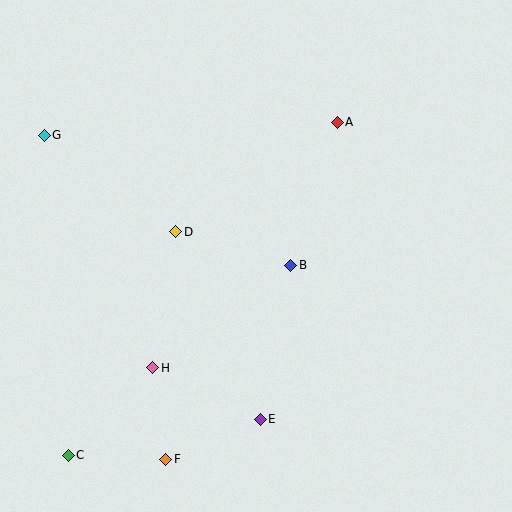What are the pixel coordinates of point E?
Point E is at (260, 419).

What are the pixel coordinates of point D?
Point D is at (176, 232).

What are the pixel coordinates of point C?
Point C is at (68, 455).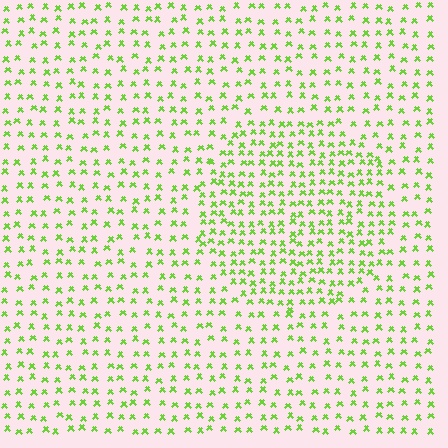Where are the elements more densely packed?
The elements are more densely packed inside the circle boundary.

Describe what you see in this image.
The image contains small lime elements arranged at two different densities. A circle-shaped region is visible where the elements are more densely packed than the surrounding area.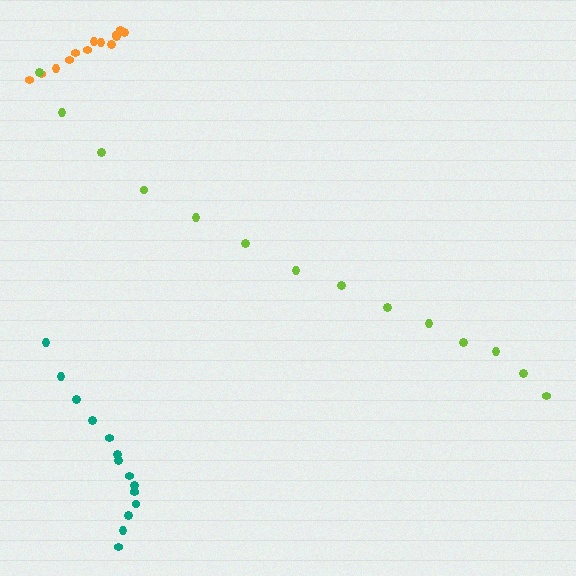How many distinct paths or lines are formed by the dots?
There are 3 distinct paths.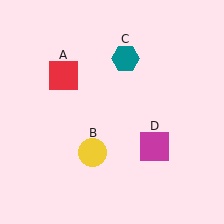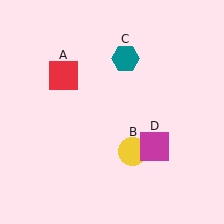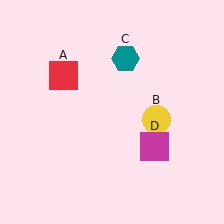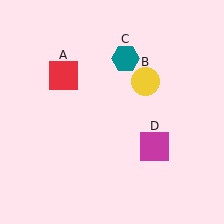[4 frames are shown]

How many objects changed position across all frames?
1 object changed position: yellow circle (object B).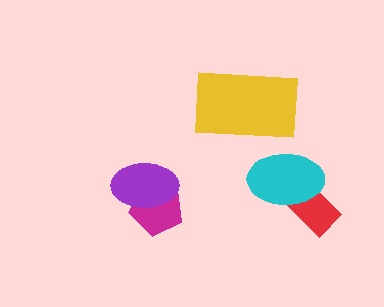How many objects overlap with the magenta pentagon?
1 object overlaps with the magenta pentagon.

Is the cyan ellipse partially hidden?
No, no other shape covers it.